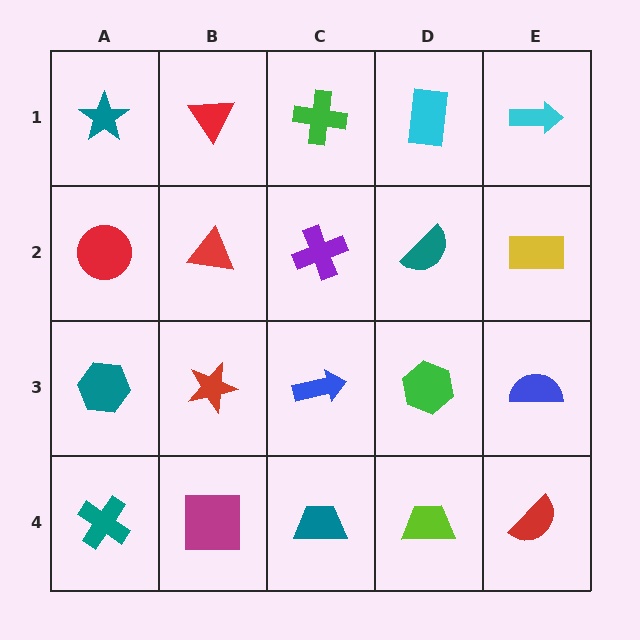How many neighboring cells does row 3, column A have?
3.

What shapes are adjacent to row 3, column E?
A yellow rectangle (row 2, column E), a red semicircle (row 4, column E), a green hexagon (row 3, column D).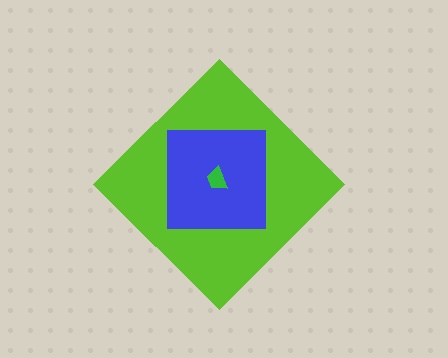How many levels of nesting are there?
3.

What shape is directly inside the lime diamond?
The blue square.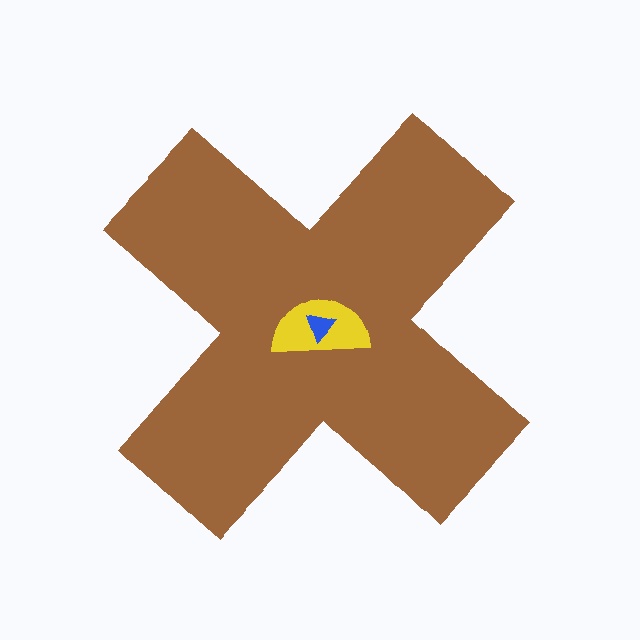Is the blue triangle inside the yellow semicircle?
Yes.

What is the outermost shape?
The brown cross.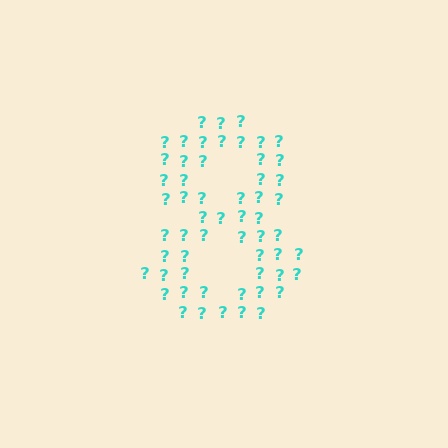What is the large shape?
The large shape is the digit 8.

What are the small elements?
The small elements are question marks.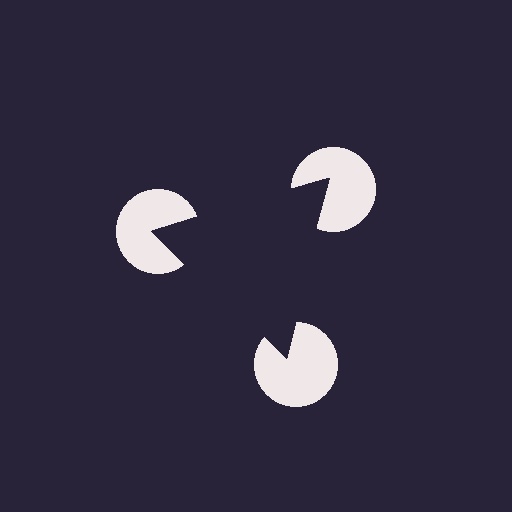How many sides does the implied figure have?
3 sides.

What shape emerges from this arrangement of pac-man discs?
An illusory triangle — its edges are inferred from the aligned wedge cuts in the pac-man discs, not physically drawn.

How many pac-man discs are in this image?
There are 3 — one at each vertex of the illusory triangle.